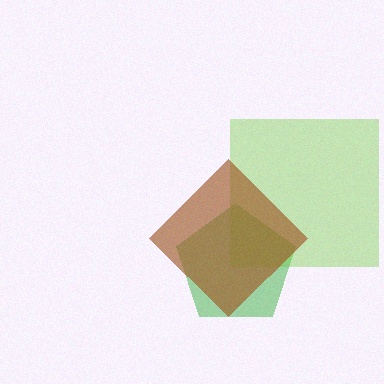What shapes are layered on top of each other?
The layered shapes are: a green pentagon, a lime square, a brown diamond.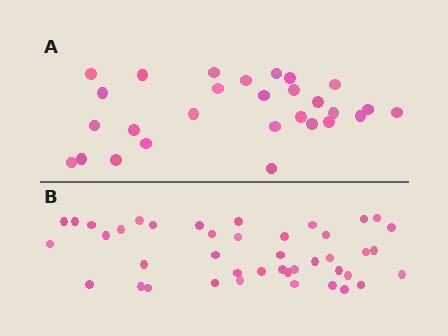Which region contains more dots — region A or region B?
Region B (the bottom region) has more dots.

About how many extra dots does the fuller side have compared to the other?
Region B has approximately 15 more dots than region A.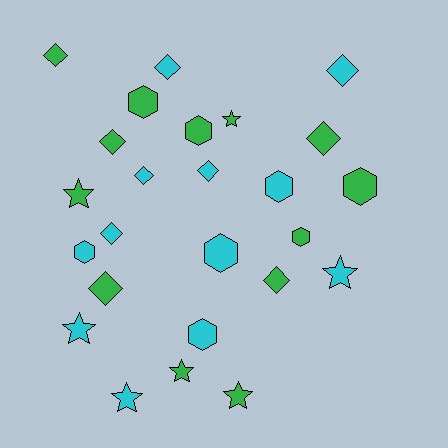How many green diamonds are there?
There are 5 green diamonds.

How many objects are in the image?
There are 25 objects.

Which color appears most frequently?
Green, with 13 objects.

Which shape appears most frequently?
Diamond, with 10 objects.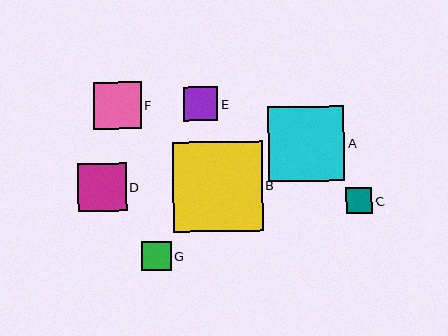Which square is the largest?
Square B is the largest with a size of approximately 90 pixels.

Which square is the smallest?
Square C is the smallest with a size of approximately 26 pixels.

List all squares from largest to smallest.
From largest to smallest: B, A, D, F, E, G, C.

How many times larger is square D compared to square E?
Square D is approximately 1.4 times the size of square E.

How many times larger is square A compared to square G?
Square A is approximately 2.6 times the size of square G.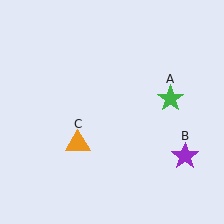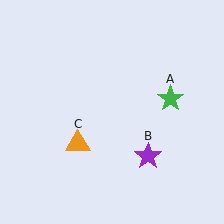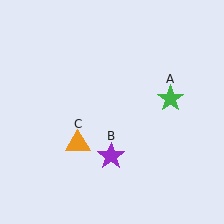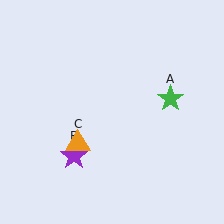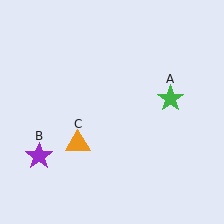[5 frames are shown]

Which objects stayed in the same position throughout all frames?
Green star (object A) and orange triangle (object C) remained stationary.